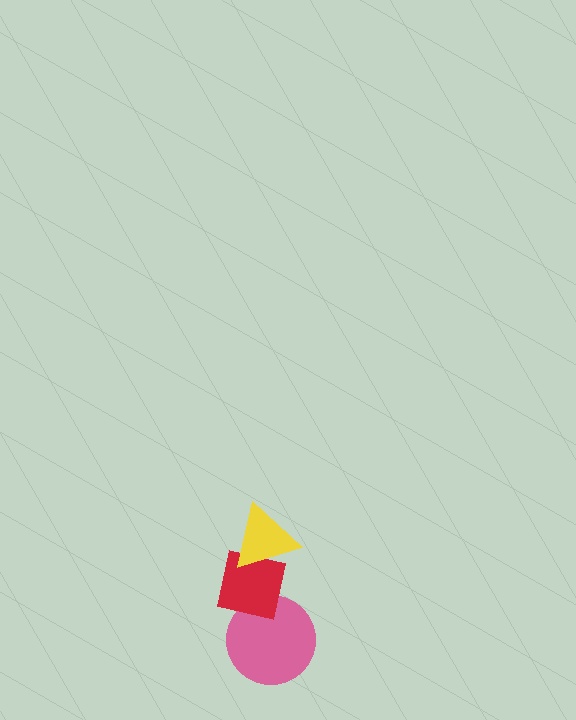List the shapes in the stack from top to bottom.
From top to bottom: the yellow triangle, the red square, the pink circle.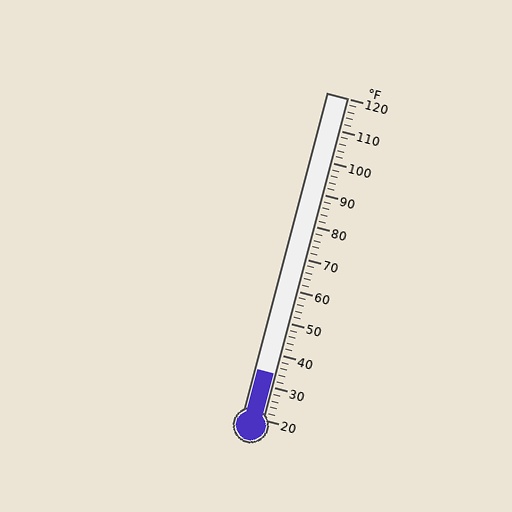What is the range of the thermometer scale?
The thermometer scale ranges from 20°F to 120°F.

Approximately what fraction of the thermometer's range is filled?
The thermometer is filled to approximately 15% of its range.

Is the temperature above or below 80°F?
The temperature is below 80°F.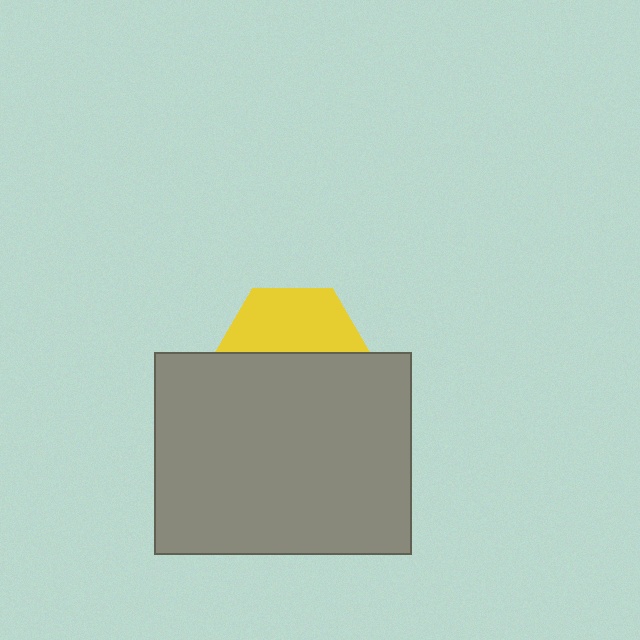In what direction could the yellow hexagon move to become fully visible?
The yellow hexagon could move up. That would shift it out from behind the gray rectangle entirely.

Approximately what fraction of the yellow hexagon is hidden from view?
Roughly 56% of the yellow hexagon is hidden behind the gray rectangle.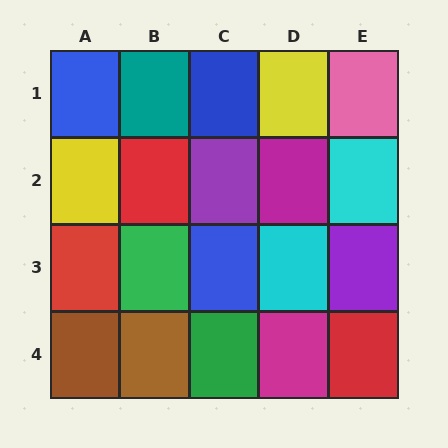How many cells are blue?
3 cells are blue.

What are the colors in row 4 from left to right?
Brown, brown, green, magenta, red.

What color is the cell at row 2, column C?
Purple.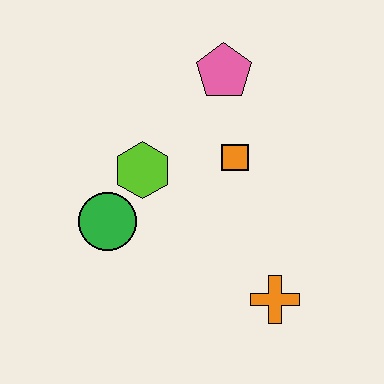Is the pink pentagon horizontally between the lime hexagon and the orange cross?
Yes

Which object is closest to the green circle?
The lime hexagon is closest to the green circle.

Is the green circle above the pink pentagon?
No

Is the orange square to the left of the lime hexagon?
No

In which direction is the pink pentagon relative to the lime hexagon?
The pink pentagon is above the lime hexagon.